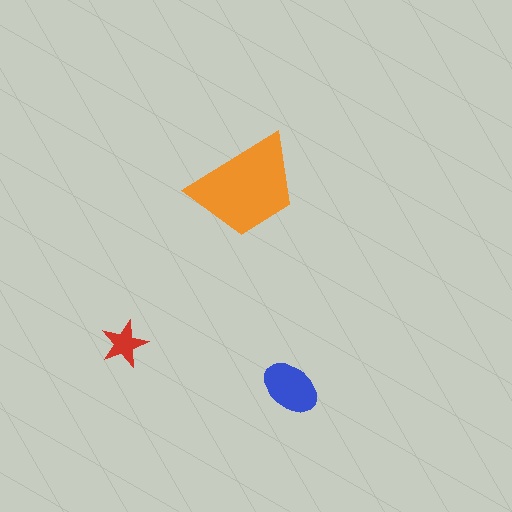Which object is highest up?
The orange trapezoid is topmost.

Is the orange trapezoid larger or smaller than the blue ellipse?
Larger.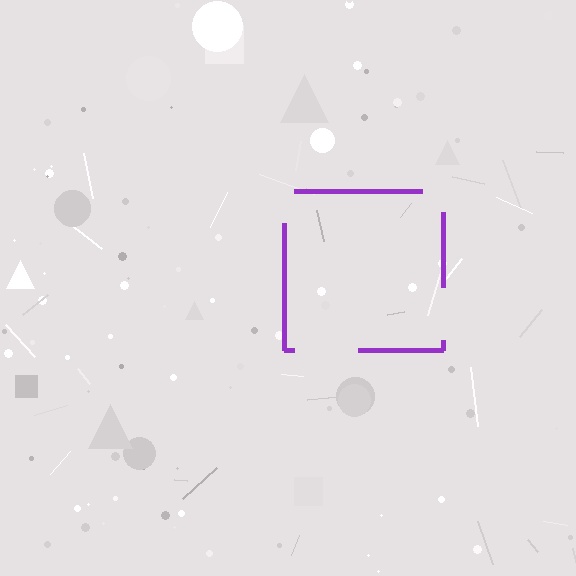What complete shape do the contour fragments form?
The contour fragments form a square.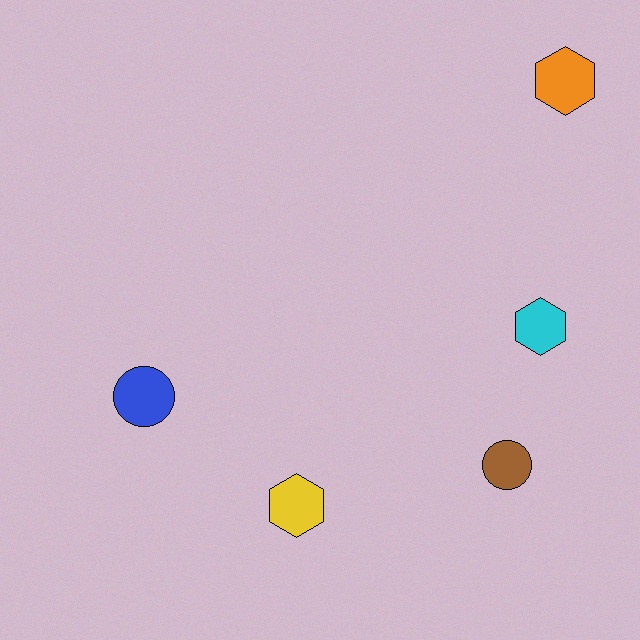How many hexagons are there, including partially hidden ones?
There are 3 hexagons.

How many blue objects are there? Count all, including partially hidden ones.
There is 1 blue object.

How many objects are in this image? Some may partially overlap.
There are 5 objects.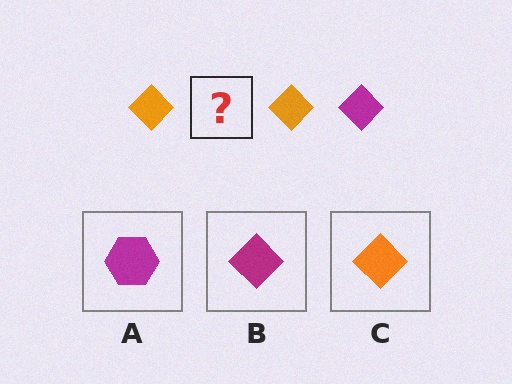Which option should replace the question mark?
Option B.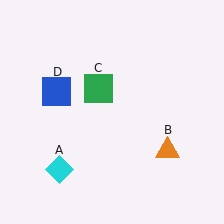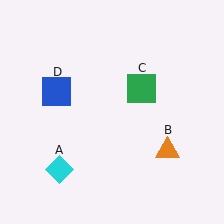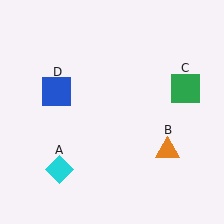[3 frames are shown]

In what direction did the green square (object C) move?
The green square (object C) moved right.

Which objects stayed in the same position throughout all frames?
Cyan diamond (object A) and orange triangle (object B) and blue square (object D) remained stationary.